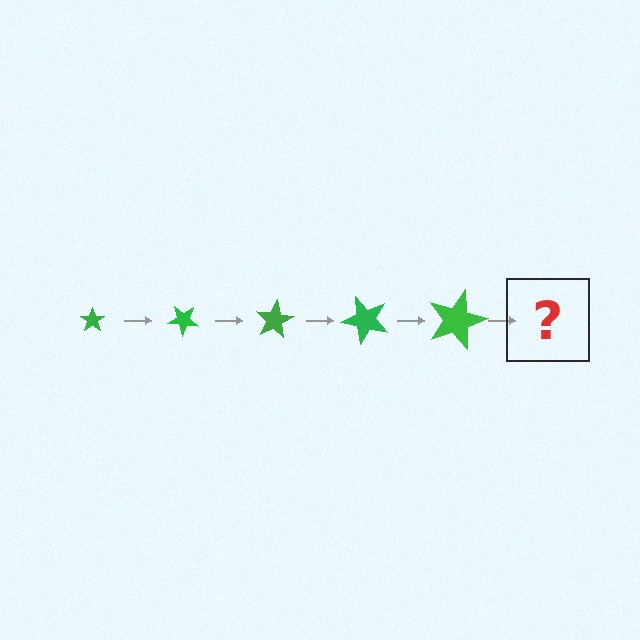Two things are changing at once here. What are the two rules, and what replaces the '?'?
The two rules are that the star grows larger each step and it rotates 40 degrees each step. The '?' should be a star, larger than the previous one and rotated 200 degrees from the start.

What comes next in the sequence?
The next element should be a star, larger than the previous one and rotated 200 degrees from the start.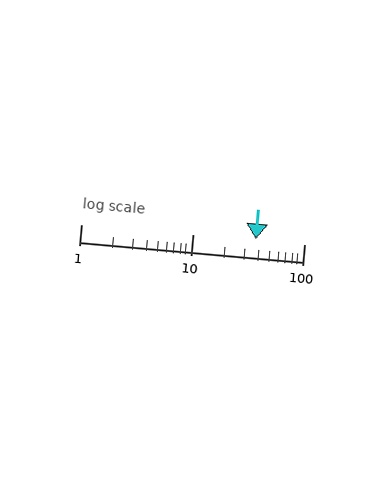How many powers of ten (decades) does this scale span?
The scale spans 2 decades, from 1 to 100.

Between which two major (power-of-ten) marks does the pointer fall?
The pointer is between 10 and 100.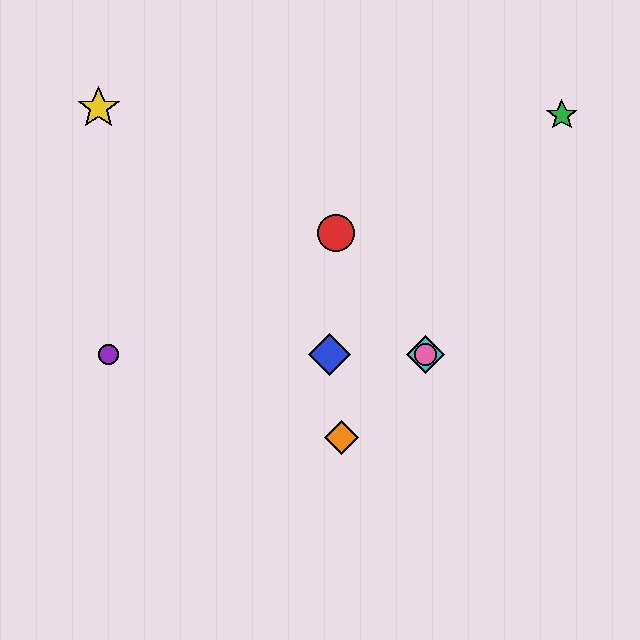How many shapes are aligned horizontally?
4 shapes (the blue diamond, the purple circle, the cyan diamond, the pink circle) are aligned horizontally.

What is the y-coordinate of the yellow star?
The yellow star is at y≈108.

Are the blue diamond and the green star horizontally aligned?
No, the blue diamond is at y≈354 and the green star is at y≈115.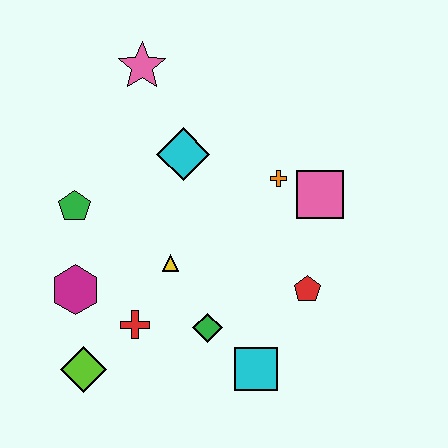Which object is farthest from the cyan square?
The pink star is farthest from the cyan square.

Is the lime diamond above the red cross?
No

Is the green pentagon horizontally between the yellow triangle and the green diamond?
No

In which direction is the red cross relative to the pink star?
The red cross is below the pink star.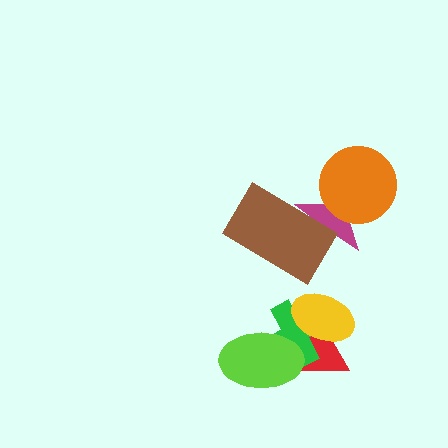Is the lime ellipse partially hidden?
No, no other shape covers it.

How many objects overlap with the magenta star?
2 objects overlap with the magenta star.